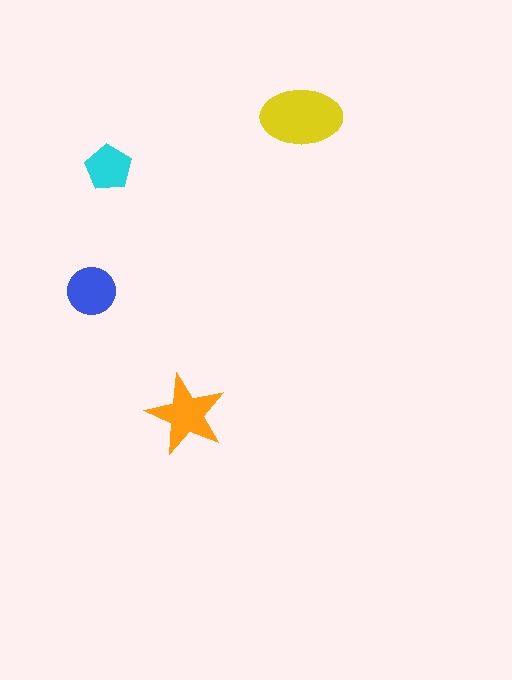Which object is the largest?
The yellow ellipse.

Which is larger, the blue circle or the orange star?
The orange star.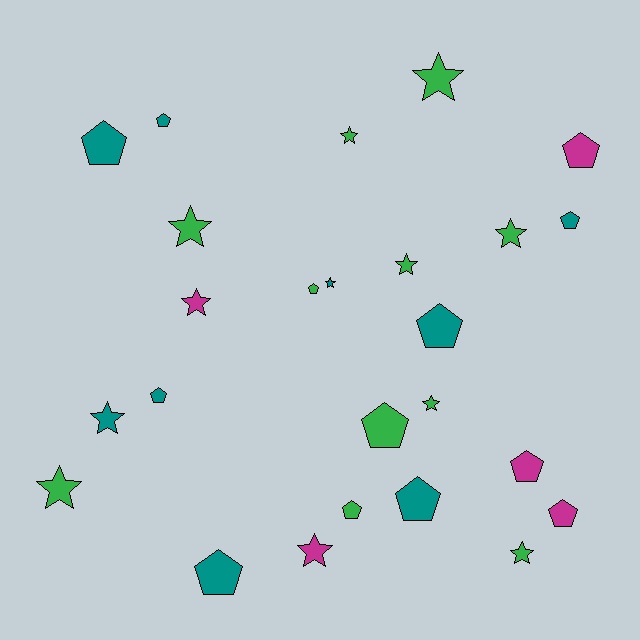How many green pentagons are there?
There are 3 green pentagons.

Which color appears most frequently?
Green, with 11 objects.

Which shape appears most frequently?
Pentagon, with 13 objects.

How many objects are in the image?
There are 25 objects.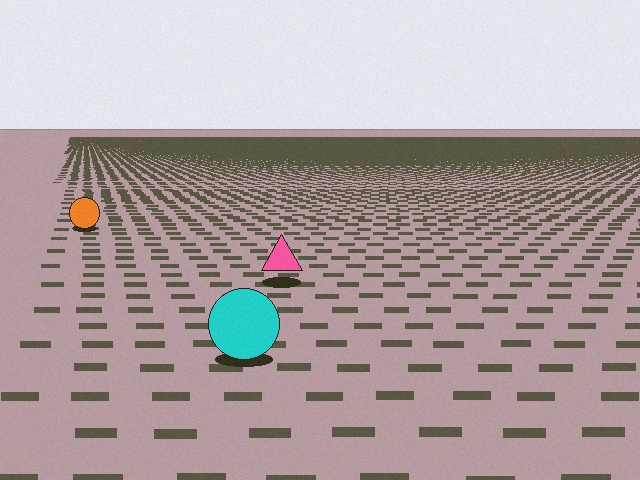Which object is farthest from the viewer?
The orange circle is farthest from the viewer. It appears smaller and the ground texture around it is denser.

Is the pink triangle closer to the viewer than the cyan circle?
No. The cyan circle is closer — you can tell from the texture gradient: the ground texture is coarser near it.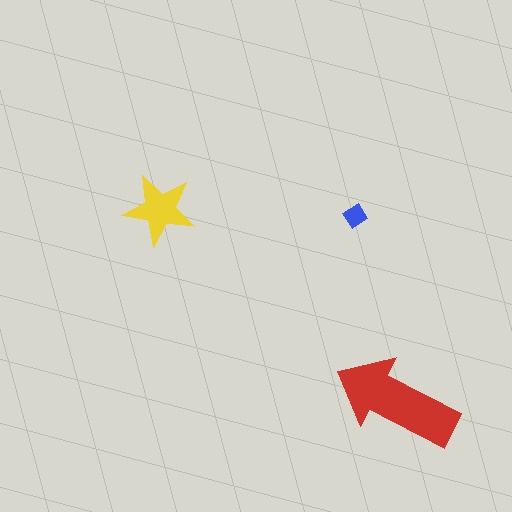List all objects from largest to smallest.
The red arrow, the yellow star, the blue diamond.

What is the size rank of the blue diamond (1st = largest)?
3rd.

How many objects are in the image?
There are 3 objects in the image.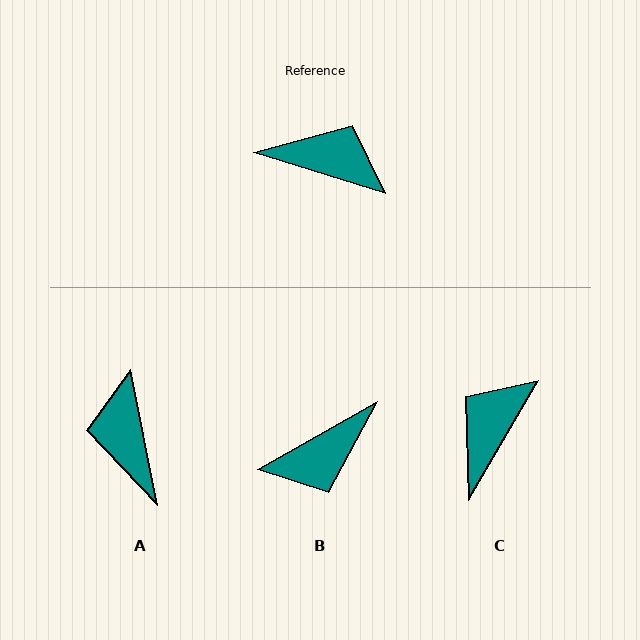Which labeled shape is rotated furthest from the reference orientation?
B, about 134 degrees away.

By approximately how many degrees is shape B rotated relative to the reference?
Approximately 134 degrees clockwise.